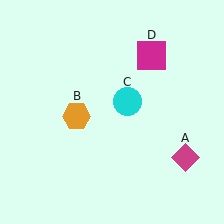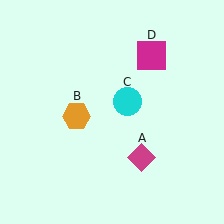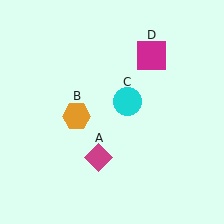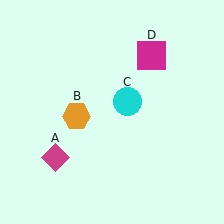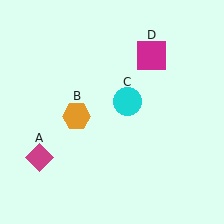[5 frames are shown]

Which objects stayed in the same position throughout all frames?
Orange hexagon (object B) and cyan circle (object C) and magenta square (object D) remained stationary.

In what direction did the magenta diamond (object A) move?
The magenta diamond (object A) moved left.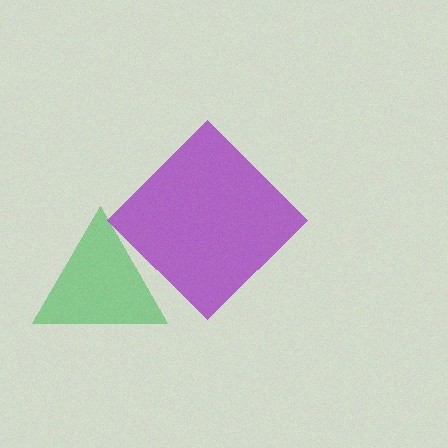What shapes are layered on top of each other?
The layered shapes are: a green triangle, a purple diamond.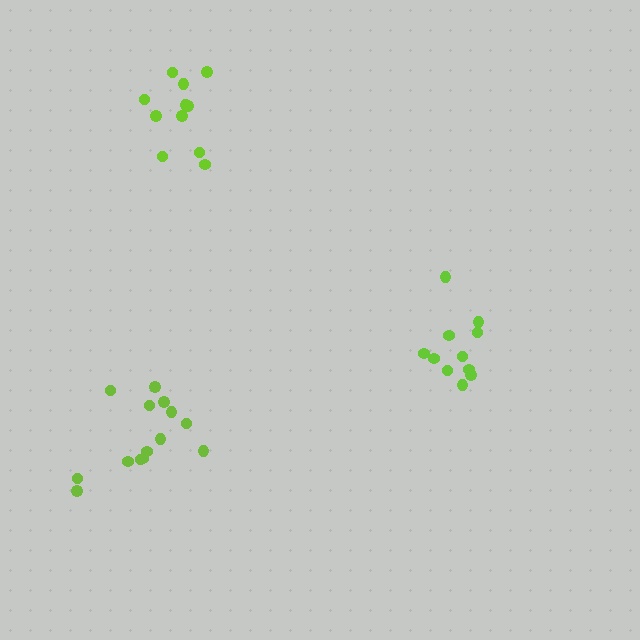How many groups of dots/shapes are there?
There are 3 groups.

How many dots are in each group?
Group 1: 14 dots, Group 2: 11 dots, Group 3: 11 dots (36 total).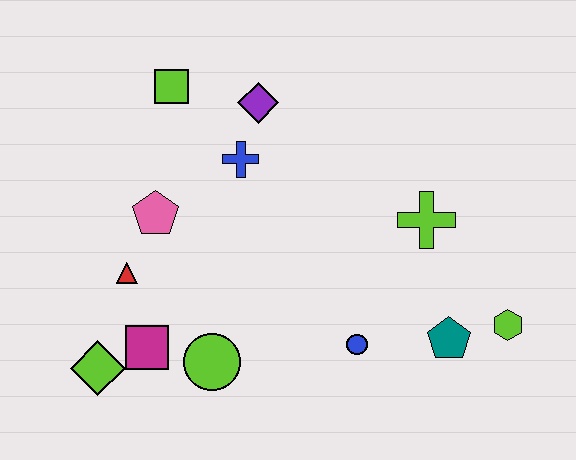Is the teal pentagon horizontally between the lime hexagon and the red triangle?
Yes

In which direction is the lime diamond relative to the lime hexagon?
The lime diamond is to the left of the lime hexagon.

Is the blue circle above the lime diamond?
Yes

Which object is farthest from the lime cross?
The lime diamond is farthest from the lime cross.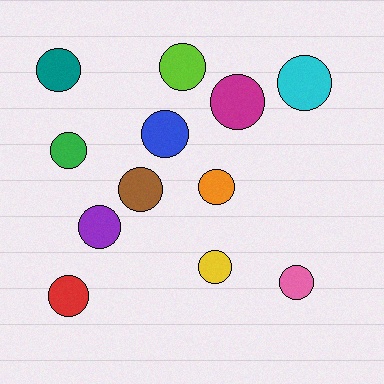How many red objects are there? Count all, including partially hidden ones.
There is 1 red object.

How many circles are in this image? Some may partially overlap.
There are 12 circles.